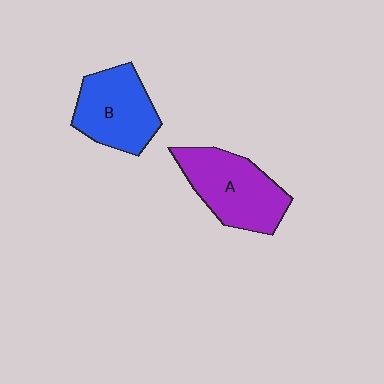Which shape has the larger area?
Shape A (purple).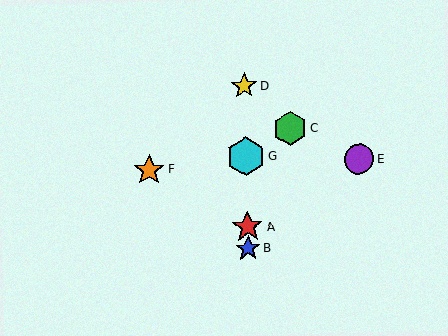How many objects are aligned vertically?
4 objects (A, B, D, G) are aligned vertically.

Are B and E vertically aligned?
No, B is at x≈248 and E is at x≈359.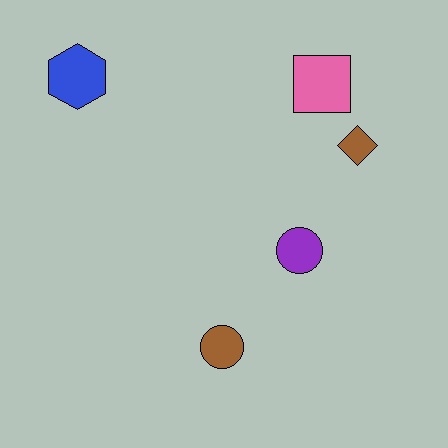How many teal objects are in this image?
There are no teal objects.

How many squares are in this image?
There is 1 square.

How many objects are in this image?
There are 5 objects.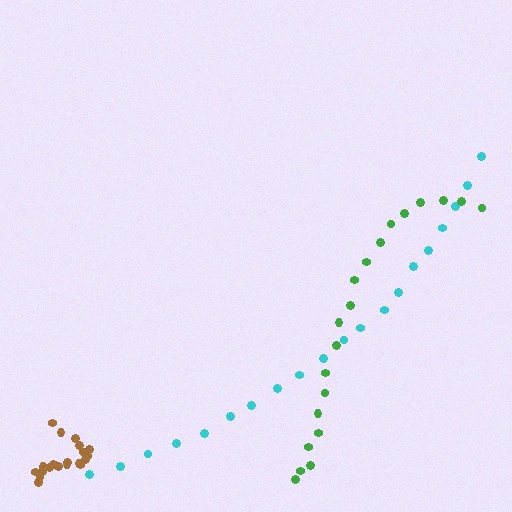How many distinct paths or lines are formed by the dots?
There are 3 distinct paths.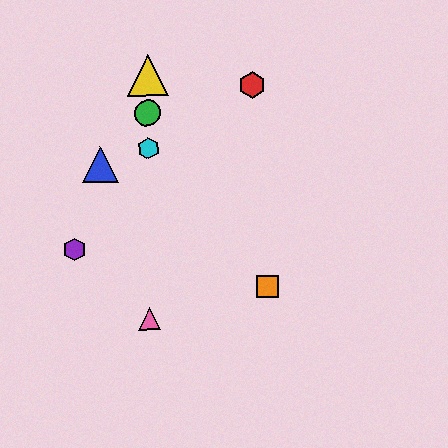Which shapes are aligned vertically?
The green circle, the yellow triangle, the cyan hexagon, the pink triangle are aligned vertically.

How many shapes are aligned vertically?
4 shapes (the green circle, the yellow triangle, the cyan hexagon, the pink triangle) are aligned vertically.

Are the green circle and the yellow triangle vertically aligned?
Yes, both are at x≈148.